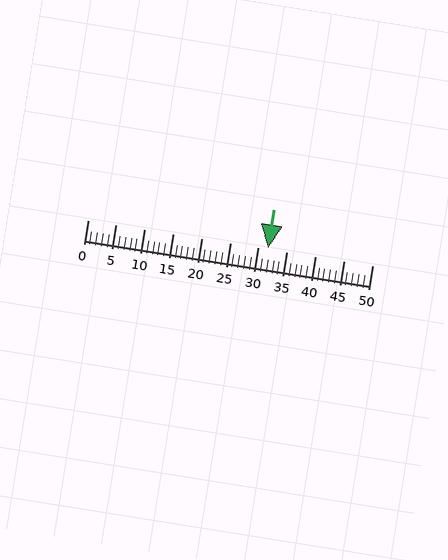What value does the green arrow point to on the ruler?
The green arrow points to approximately 32.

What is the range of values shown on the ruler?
The ruler shows values from 0 to 50.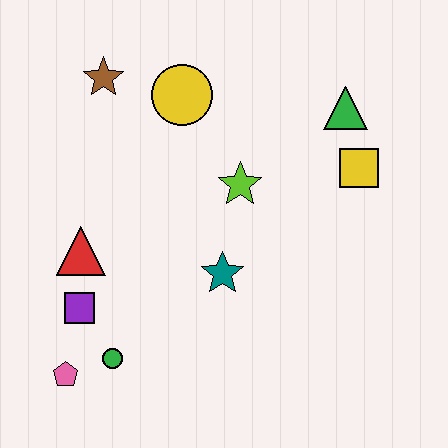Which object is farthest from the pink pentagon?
The green triangle is farthest from the pink pentagon.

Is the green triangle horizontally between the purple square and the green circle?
No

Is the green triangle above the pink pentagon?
Yes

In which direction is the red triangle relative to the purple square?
The red triangle is above the purple square.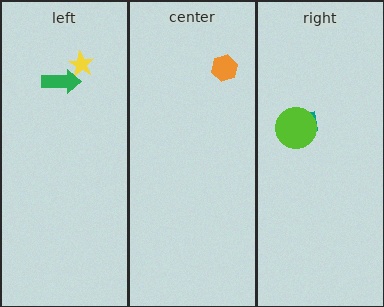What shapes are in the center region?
The orange hexagon.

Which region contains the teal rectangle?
The right region.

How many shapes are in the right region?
2.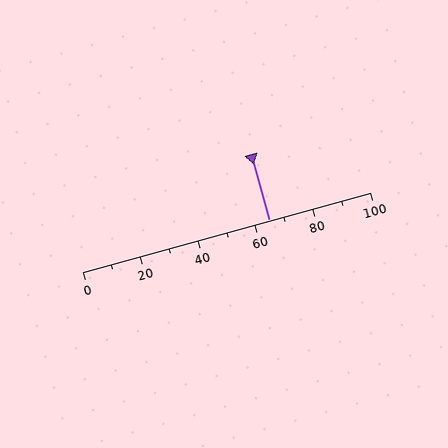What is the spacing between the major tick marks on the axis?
The major ticks are spaced 20 apart.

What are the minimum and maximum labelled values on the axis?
The axis runs from 0 to 100.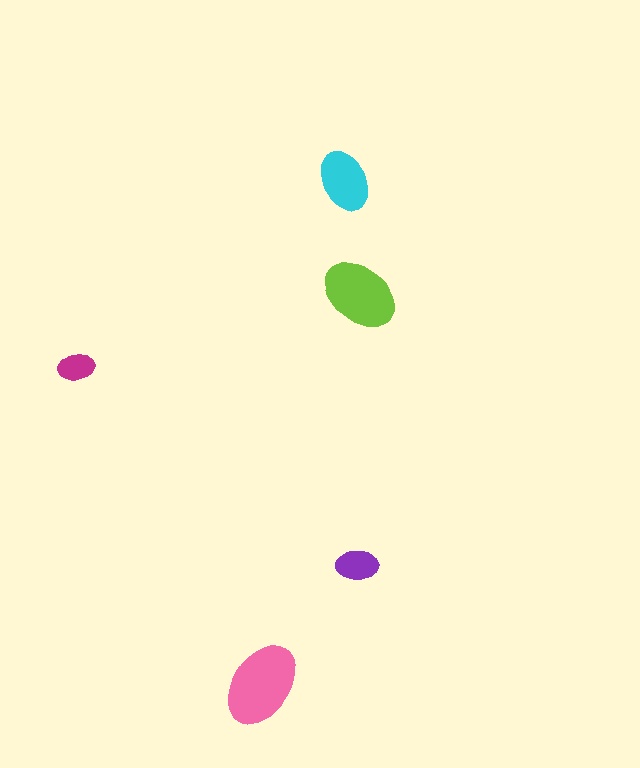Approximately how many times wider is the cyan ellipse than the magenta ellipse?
About 1.5 times wider.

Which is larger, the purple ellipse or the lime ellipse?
The lime one.